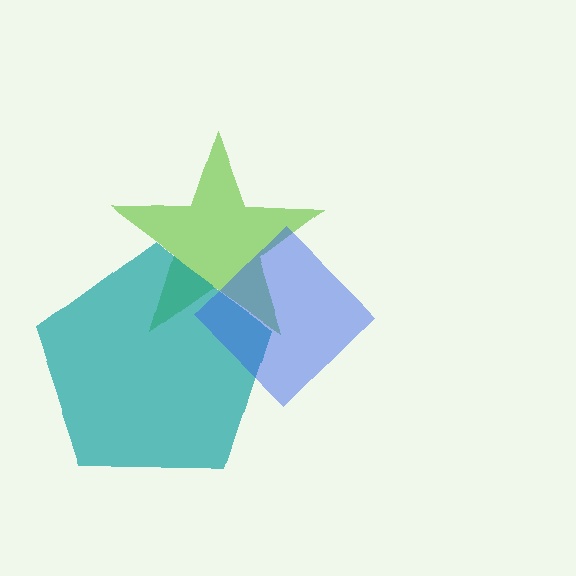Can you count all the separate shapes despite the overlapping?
Yes, there are 3 separate shapes.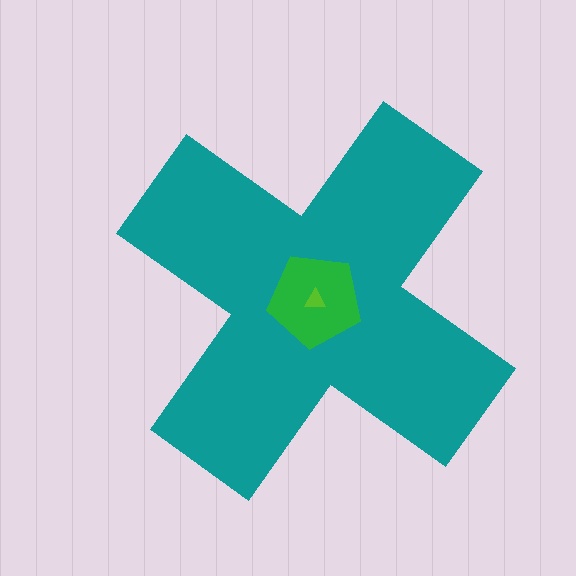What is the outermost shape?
The teal cross.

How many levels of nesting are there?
3.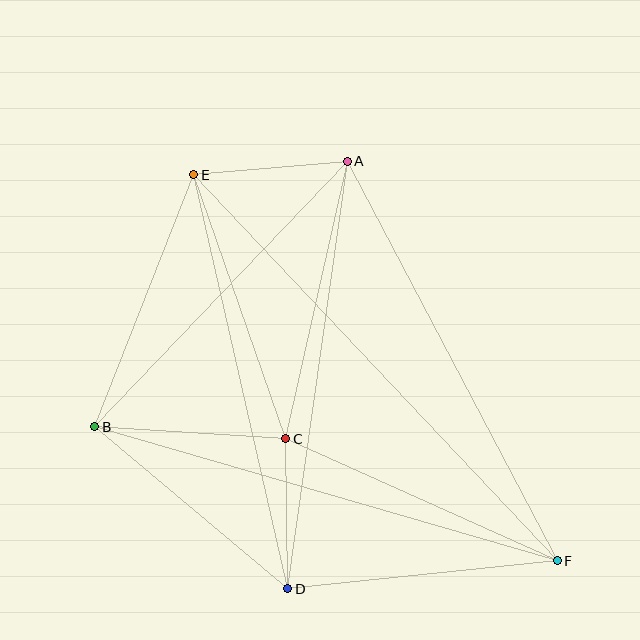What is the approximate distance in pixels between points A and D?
The distance between A and D is approximately 432 pixels.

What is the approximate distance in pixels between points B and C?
The distance between B and C is approximately 192 pixels.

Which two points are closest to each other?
Points C and D are closest to each other.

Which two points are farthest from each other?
Points E and F are farthest from each other.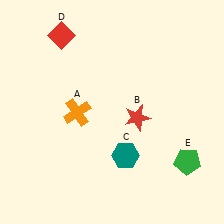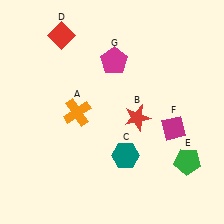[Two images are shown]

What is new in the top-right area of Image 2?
A magenta pentagon (G) was added in the top-right area of Image 2.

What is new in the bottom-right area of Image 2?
A magenta diamond (F) was added in the bottom-right area of Image 2.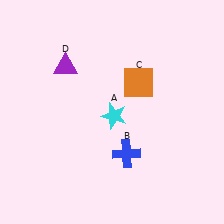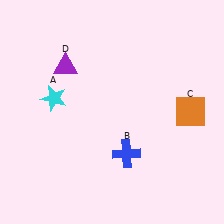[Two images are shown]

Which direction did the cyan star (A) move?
The cyan star (A) moved left.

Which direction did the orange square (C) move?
The orange square (C) moved right.